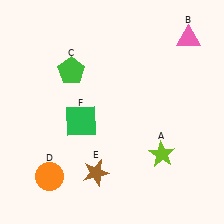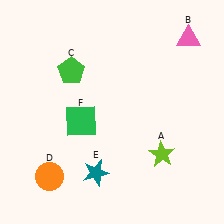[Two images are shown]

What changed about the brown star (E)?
In Image 1, E is brown. In Image 2, it changed to teal.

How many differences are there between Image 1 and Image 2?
There is 1 difference between the two images.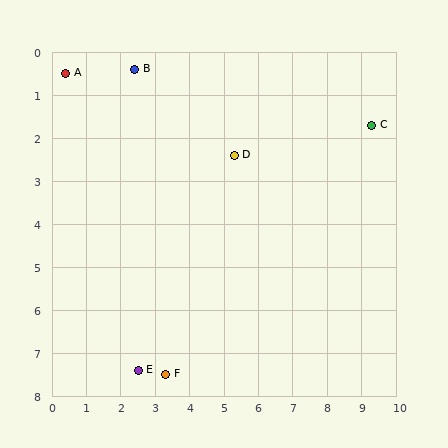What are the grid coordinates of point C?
Point C is at approximately (9.3, 1.7).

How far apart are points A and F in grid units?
Points A and F are about 7.6 grid units apart.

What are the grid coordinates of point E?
Point E is at approximately (2.5, 7.4).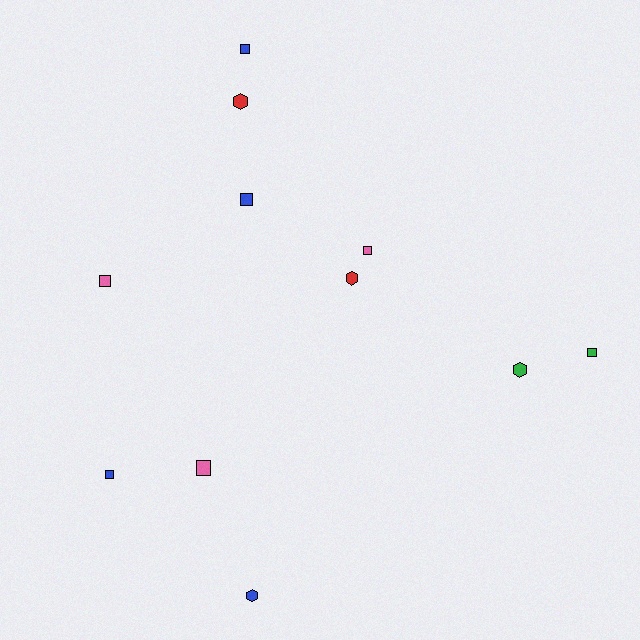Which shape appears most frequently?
Square, with 7 objects.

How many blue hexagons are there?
There is 1 blue hexagon.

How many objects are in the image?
There are 11 objects.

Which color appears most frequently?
Blue, with 4 objects.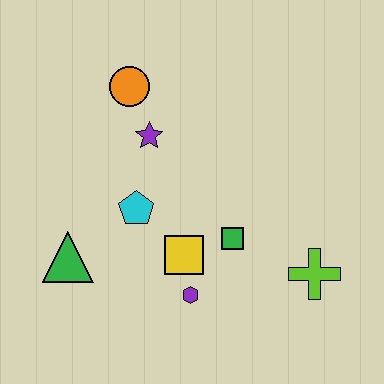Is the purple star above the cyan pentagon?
Yes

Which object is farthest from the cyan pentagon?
The lime cross is farthest from the cyan pentagon.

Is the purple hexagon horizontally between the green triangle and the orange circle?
No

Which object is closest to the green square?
The yellow square is closest to the green square.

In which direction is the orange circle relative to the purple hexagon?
The orange circle is above the purple hexagon.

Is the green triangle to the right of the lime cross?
No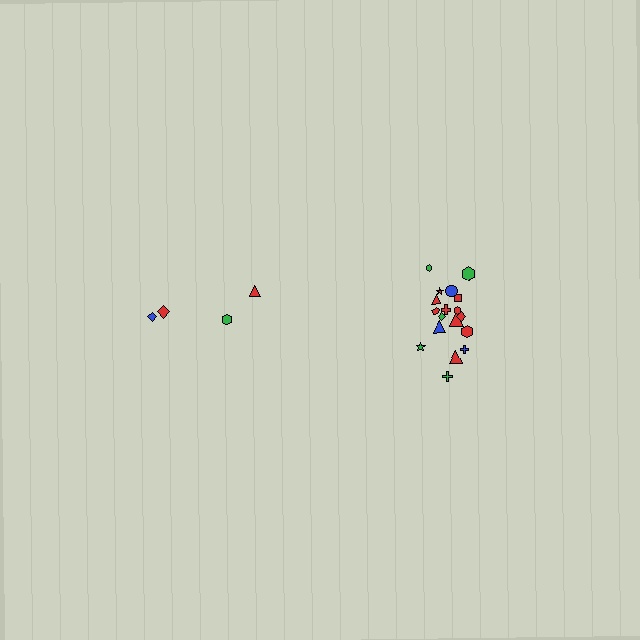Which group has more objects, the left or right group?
The right group.